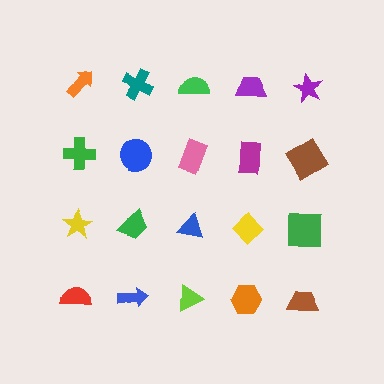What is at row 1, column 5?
A purple star.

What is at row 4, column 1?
A red semicircle.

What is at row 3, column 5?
A green square.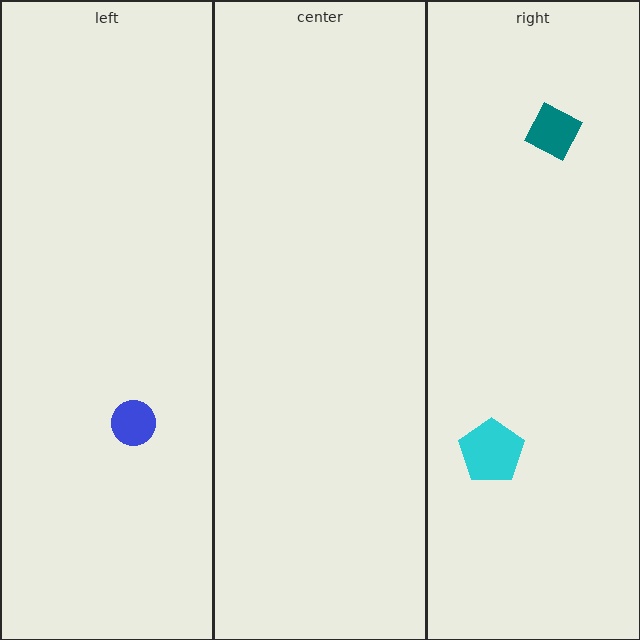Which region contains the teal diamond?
The right region.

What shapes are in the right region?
The cyan pentagon, the teal diamond.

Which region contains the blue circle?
The left region.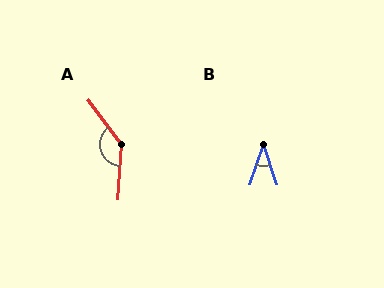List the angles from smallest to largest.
B (36°), A (139°).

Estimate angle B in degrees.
Approximately 36 degrees.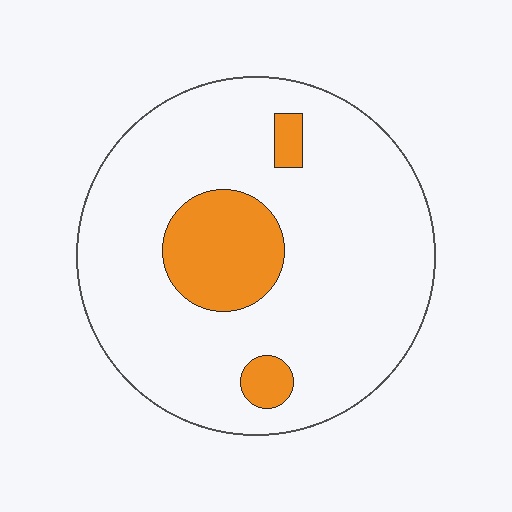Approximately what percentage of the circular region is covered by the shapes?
Approximately 15%.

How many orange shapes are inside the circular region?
3.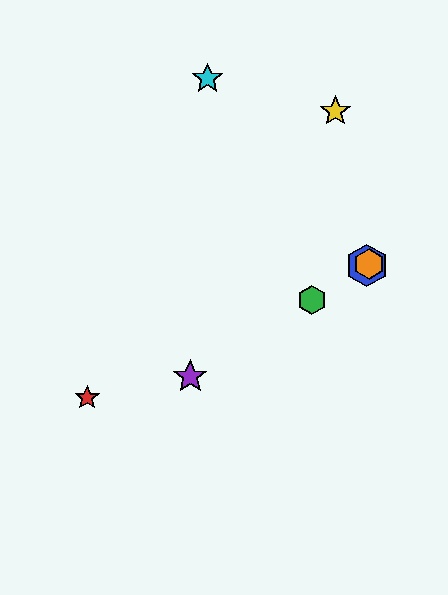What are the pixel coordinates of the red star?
The red star is at (87, 398).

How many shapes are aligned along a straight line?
4 shapes (the blue hexagon, the green hexagon, the purple star, the orange hexagon) are aligned along a straight line.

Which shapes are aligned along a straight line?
The blue hexagon, the green hexagon, the purple star, the orange hexagon are aligned along a straight line.